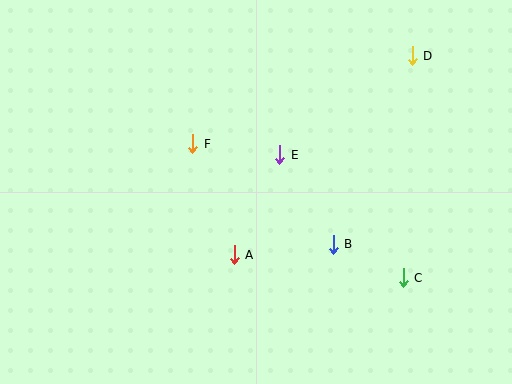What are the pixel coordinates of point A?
Point A is at (234, 255).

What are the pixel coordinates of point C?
Point C is at (403, 278).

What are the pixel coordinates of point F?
Point F is at (193, 144).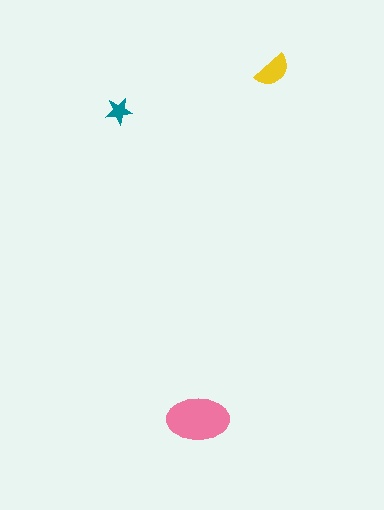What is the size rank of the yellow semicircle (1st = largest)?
2nd.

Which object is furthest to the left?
The teal star is leftmost.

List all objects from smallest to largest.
The teal star, the yellow semicircle, the pink ellipse.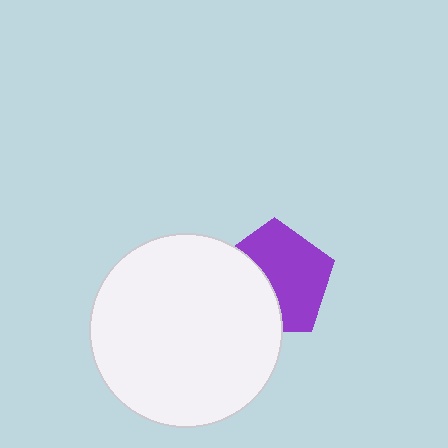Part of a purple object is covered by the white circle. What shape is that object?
It is a pentagon.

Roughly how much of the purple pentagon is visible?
About half of it is visible (roughly 61%).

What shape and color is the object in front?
The object in front is a white circle.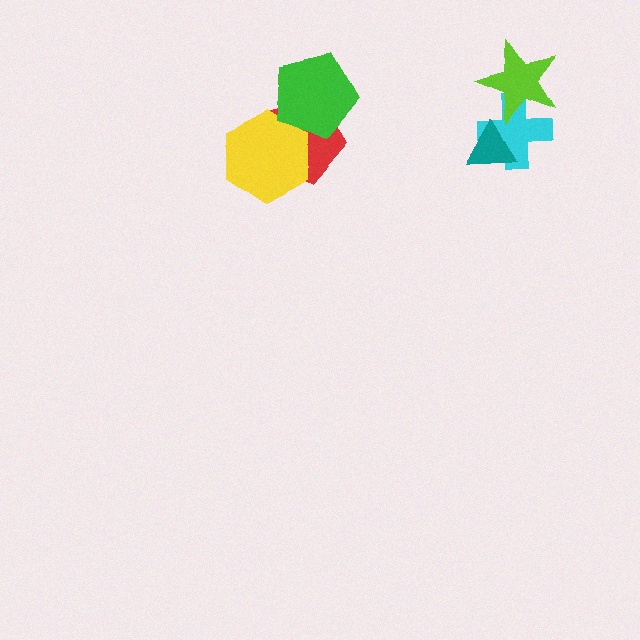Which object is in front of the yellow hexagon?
The green pentagon is in front of the yellow hexagon.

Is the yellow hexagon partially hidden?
Yes, it is partially covered by another shape.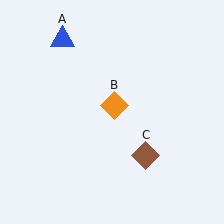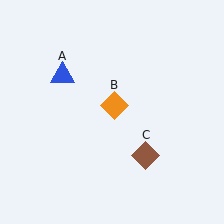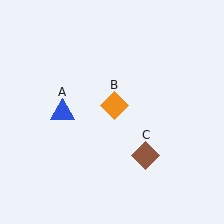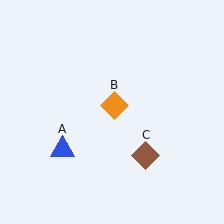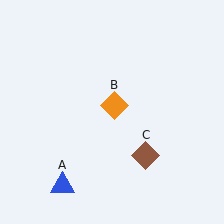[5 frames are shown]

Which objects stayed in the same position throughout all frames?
Orange diamond (object B) and brown diamond (object C) remained stationary.